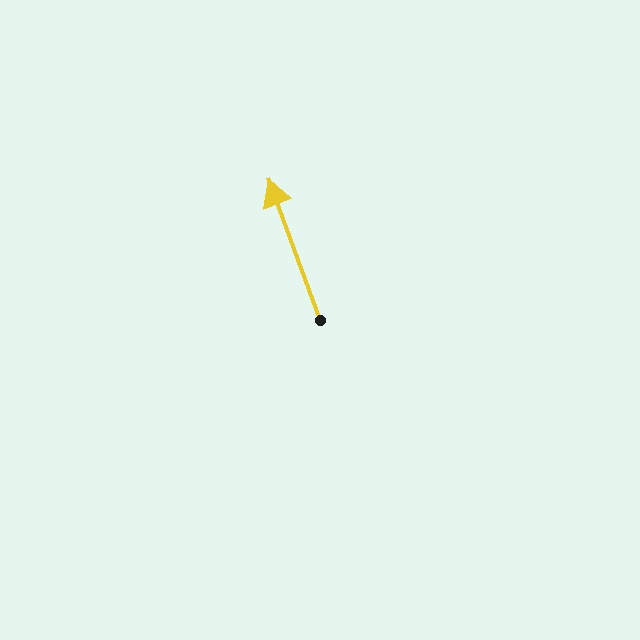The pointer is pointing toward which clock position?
Roughly 11 o'clock.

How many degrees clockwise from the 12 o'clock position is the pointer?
Approximately 340 degrees.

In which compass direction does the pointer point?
North.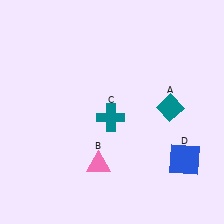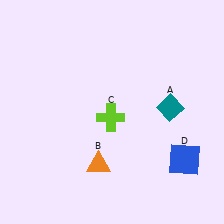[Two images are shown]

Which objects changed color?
B changed from pink to orange. C changed from teal to lime.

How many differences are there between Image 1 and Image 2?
There are 2 differences between the two images.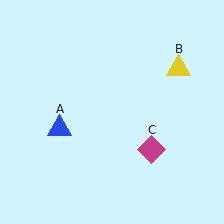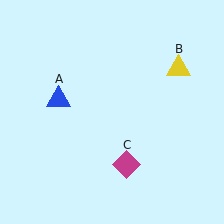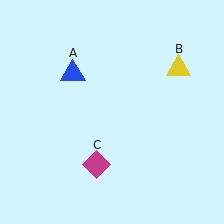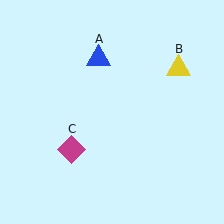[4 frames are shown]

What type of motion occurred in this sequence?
The blue triangle (object A), magenta diamond (object C) rotated clockwise around the center of the scene.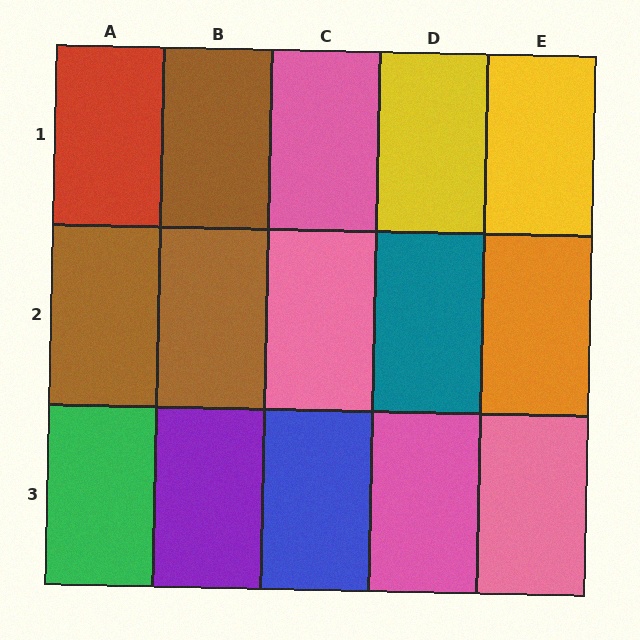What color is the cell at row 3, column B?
Purple.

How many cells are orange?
1 cell is orange.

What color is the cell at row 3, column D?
Pink.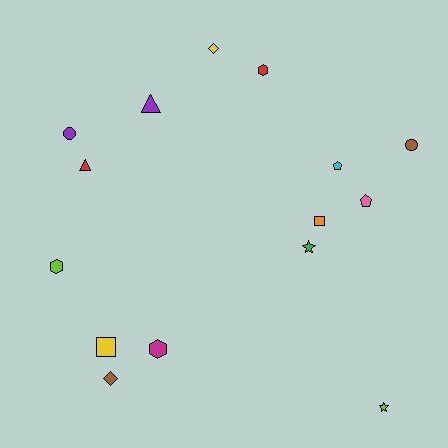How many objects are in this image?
There are 15 objects.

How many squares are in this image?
There are 2 squares.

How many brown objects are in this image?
There are 2 brown objects.